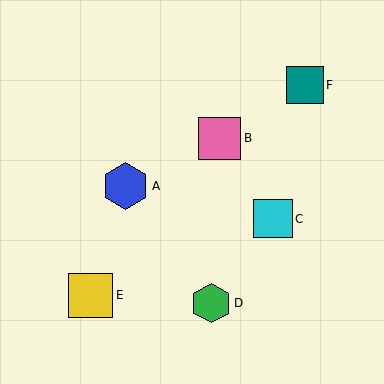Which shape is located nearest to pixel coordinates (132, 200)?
The blue hexagon (labeled A) at (125, 186) is nearest to that location.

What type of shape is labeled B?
Shape B is a pink square.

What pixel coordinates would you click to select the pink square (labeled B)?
Click at (220, 138) to select the pink square B.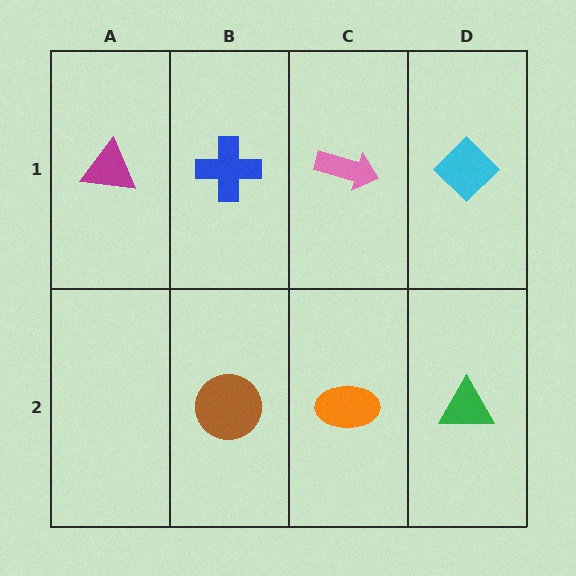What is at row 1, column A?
A magenta triangle.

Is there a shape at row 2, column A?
No, that cell is empty.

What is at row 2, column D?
A green triangle.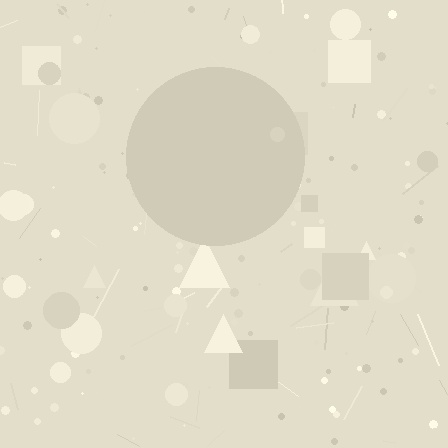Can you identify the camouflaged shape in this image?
The camouflaged shape is a circle.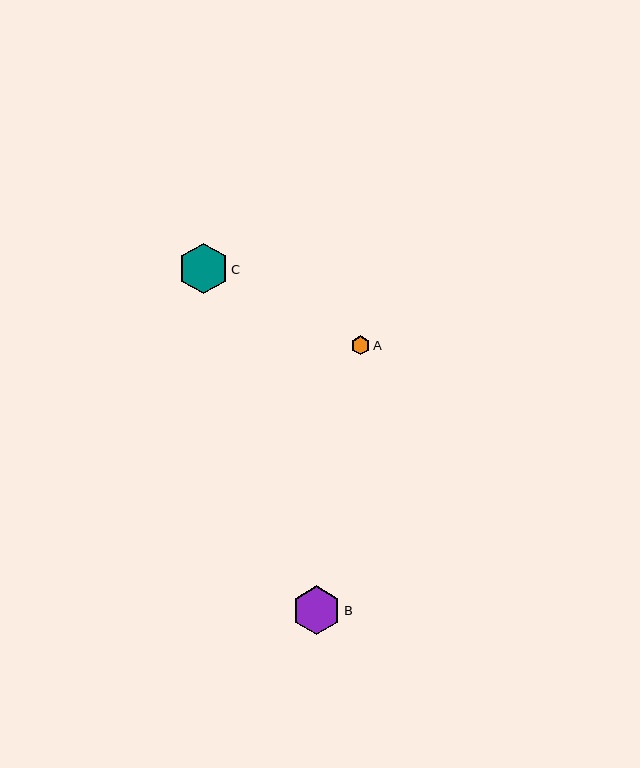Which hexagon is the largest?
Hexagon C is the largest with a size of approximately 51 pixels.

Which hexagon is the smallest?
Hexagon A is the smallest with a size of approximately 19 pixels.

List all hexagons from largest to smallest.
From largest to smallest: C, B, A.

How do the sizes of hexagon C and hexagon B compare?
Hexagon C and hexagon B are approximately the same size.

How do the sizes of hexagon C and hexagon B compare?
Hexagon C and hexagon B are approximately the same size.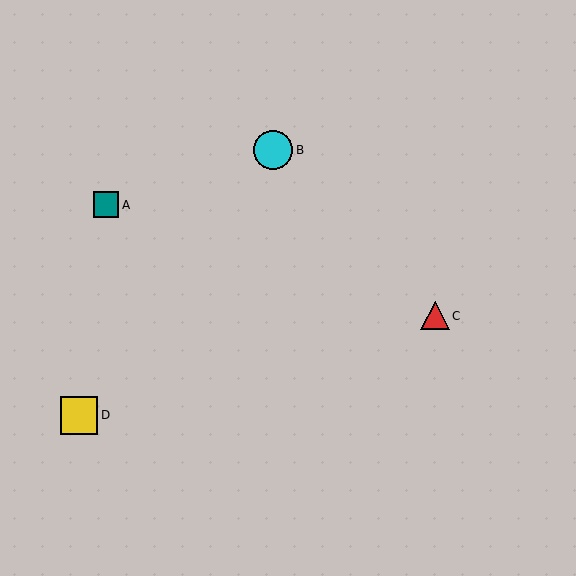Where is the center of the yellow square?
The center of the yellow square is at (79, 415).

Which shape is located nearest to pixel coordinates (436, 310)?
The red triangle (labeled C) at (435, 316) is nearest to that location.